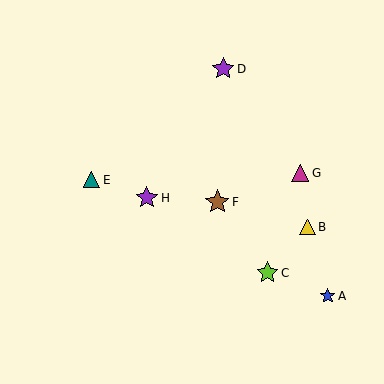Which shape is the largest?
The brown star (labeled F) is the largest.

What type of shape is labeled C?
Shape C is a lime star.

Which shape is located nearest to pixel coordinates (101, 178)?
The teal triangle (labeled E) at (91, 180) is nearest to that location.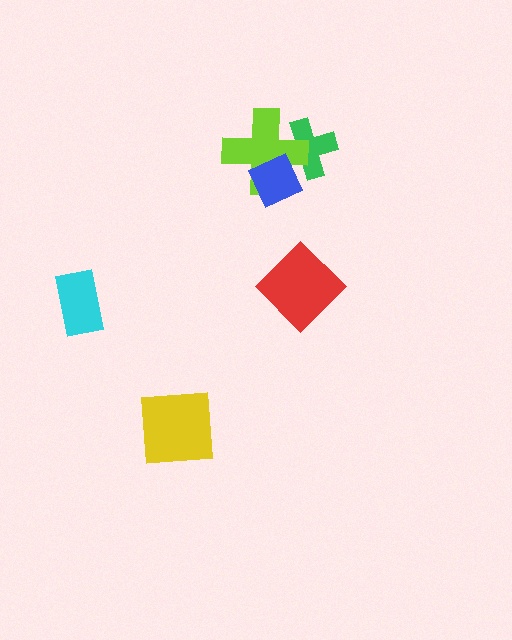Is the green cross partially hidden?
Yes, it is partially covered by another shape.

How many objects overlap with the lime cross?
2 objects overlap with the lime cross.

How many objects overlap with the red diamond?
0 objects overlap with the red diamond.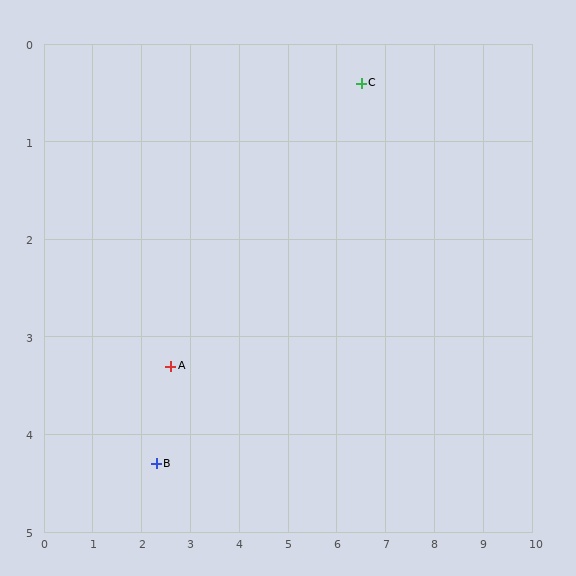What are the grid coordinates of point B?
Point B is at approximately (2.3, 4.3).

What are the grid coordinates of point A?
Point A is at approximately (2.6, 3.3).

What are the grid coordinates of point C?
Point C is at approximately (6.5, 0.4).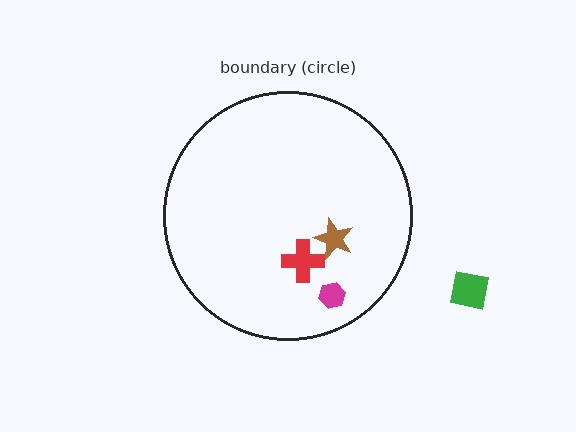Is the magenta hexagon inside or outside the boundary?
Inside.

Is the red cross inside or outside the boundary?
Inside.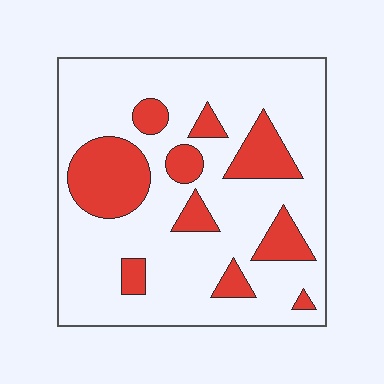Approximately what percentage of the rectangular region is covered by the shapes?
Approximately 25%.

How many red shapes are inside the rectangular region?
10.